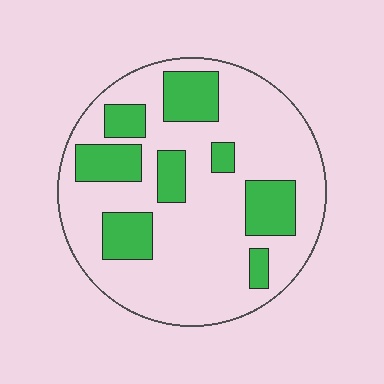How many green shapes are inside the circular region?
8.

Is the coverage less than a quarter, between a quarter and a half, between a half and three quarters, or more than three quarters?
Between a quarter and a half.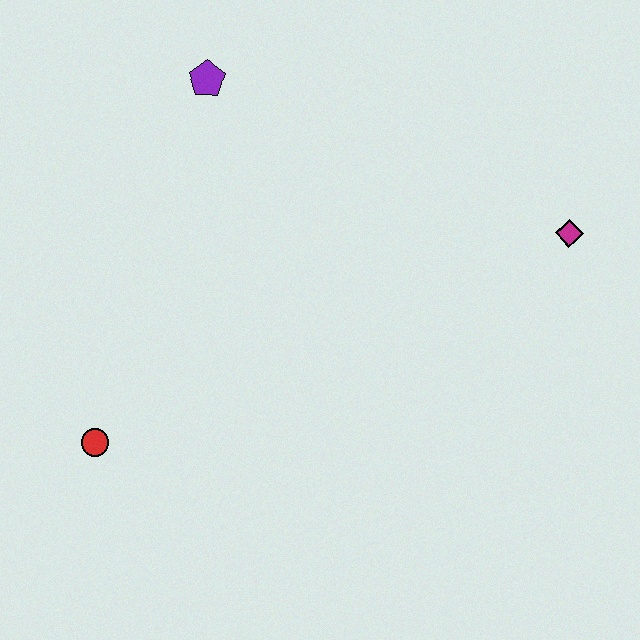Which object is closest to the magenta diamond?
The purple pentagon is closest to the magenta diamond.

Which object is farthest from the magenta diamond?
The red circle is farthest from the magenta diamond.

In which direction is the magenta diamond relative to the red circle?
The magenta diamond is to the right of the red circle.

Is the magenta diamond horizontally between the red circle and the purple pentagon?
No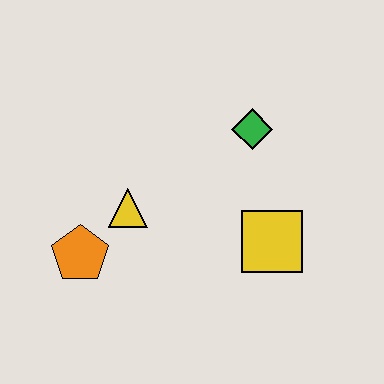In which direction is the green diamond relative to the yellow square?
The green diamond is above the yellow square.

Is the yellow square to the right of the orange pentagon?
Yes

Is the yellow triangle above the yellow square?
Yes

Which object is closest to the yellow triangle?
The orange pentagon is closest to the yellow triangle.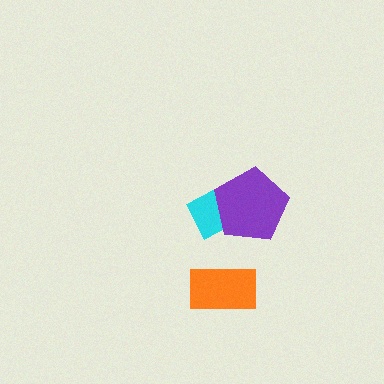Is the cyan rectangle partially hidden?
Yes, it is partially covered by another shape.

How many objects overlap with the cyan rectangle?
1 object overlaps with the cyan rectangle.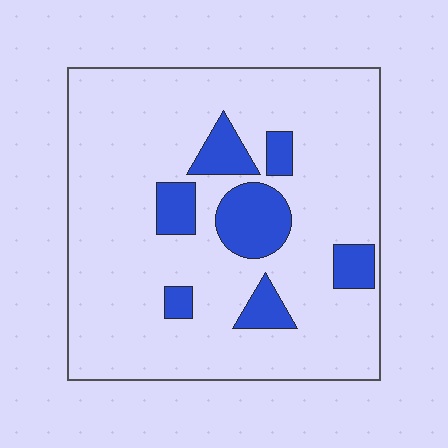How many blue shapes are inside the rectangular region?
7.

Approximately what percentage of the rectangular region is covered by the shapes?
Approximately 15%.